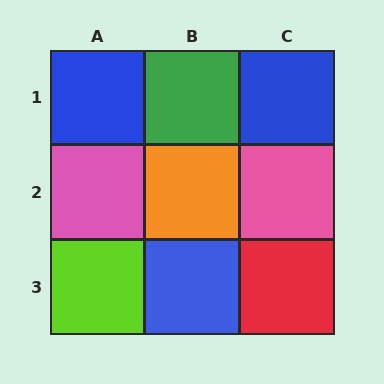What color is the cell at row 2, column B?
Orange.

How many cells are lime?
1 cell is lime.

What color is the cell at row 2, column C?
Pink.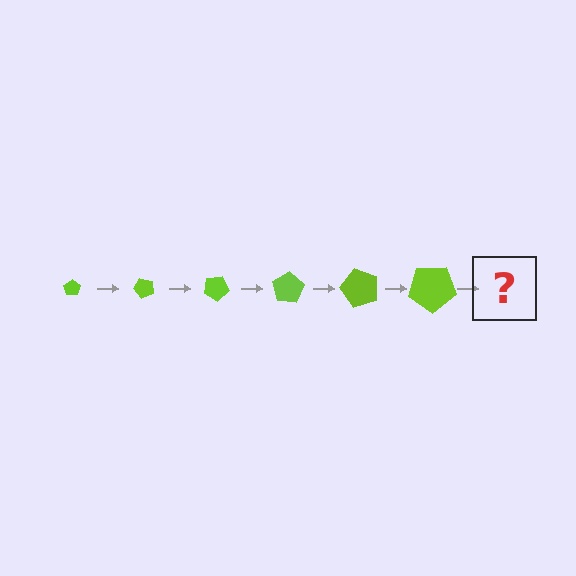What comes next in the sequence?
The next element should be a pentagon, larger than the previous one and rotated 300 degrees from the start.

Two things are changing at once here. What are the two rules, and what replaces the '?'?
The two rules are that the pentagon grows larger each step and it rotates 50 degrees each step. The '?' should be a pentagon, larger than the previous one and rotated 300 degrees from the start.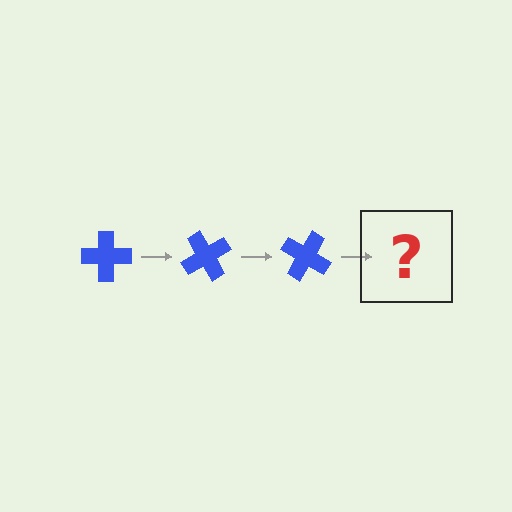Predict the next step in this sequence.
The next step is a blue cross rotated 180 degrees.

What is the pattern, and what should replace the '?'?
The pattern is that the cross rotates 60 degrees each step. The '?' should be a blue cross rotated 180 degrees.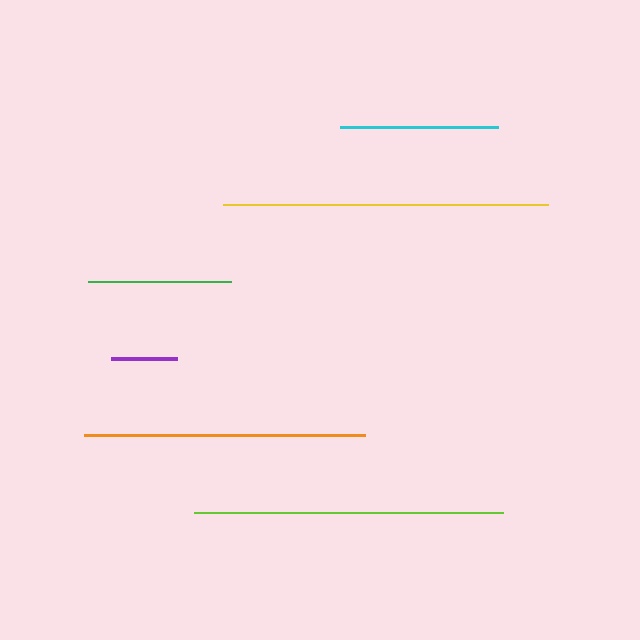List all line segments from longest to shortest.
From longest to shortest: yellow, lime, orange, cyan, green, purple.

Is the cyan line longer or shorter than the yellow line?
The yellow line is longer than the cyan line.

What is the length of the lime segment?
The lime segment is approximately 309 pixels long.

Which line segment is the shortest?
The purple line is the shortest at approximately 66 pixels.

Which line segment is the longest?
The yellow line is the longest at approximately 324 pixels.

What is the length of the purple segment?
The purple segment is approximately 66 pixels long.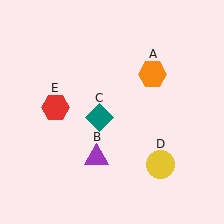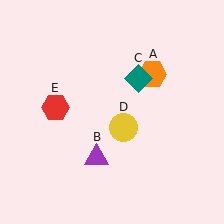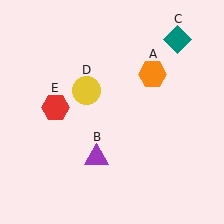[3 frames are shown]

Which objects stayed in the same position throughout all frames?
Orange hexagon (object A) and purple triangle (object B) and red hexagon (object E) remained stationary.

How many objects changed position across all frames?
2 objects changed position: teal diamond (object C), yellow circle (object D).